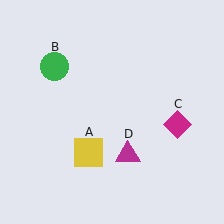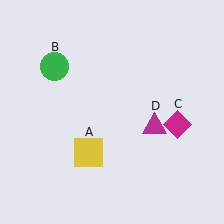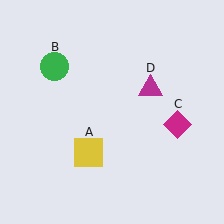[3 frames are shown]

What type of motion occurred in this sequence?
The magenta triangle (object D) rotated counterclockwise around the center of the scene.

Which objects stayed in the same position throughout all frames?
Yellow square (object A) and green circle (object B) and magenta diamond (object C) remained stationary.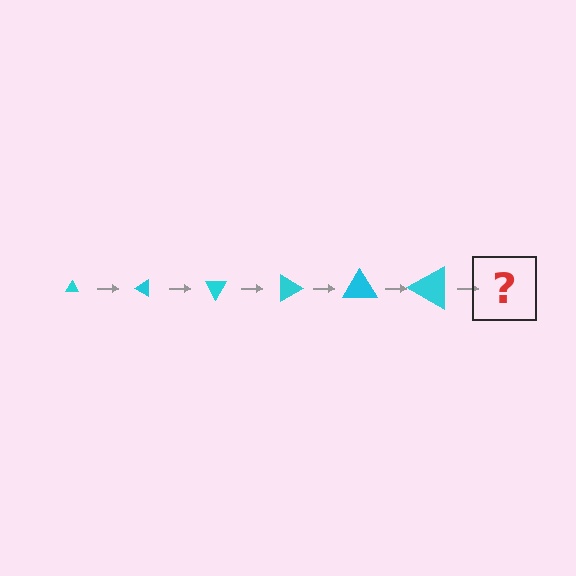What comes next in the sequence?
The next element should be a triangle, larger than the previous one and rotated 180 degrees from the start.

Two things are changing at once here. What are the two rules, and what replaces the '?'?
The two rules are that the triangle grows larger each step and it rotates 30 degrees each step. The '?' should be a triangle, larger than the previous one and rotated 180 degrees from the start.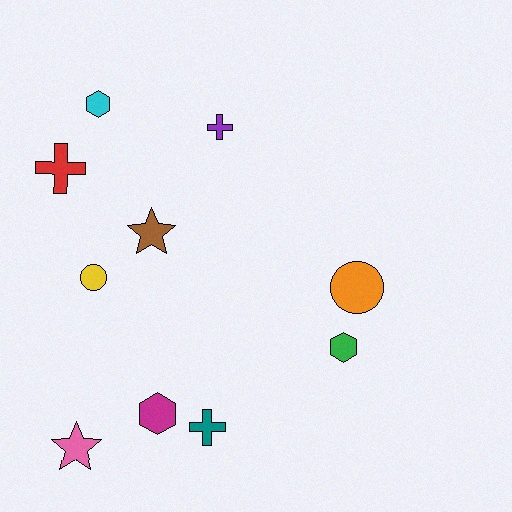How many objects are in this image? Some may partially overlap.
There are 10 objects.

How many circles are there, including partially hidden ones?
There are 2 circles.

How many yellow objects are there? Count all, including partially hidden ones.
There is 1 yellow object.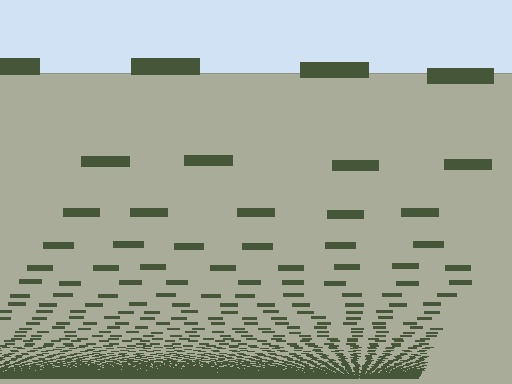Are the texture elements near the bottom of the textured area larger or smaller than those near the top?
Smaller. The gradient is inverted — elements near the bottom are smaller and denser.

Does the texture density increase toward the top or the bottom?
Density increases toward the bottom.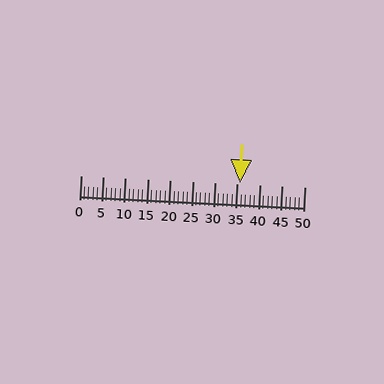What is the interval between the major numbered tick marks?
The major tick marks are spaced 5 units apart.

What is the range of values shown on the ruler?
The ruler shows values from 0 to 50.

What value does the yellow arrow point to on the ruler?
The yellow arrow points to approximately 36.